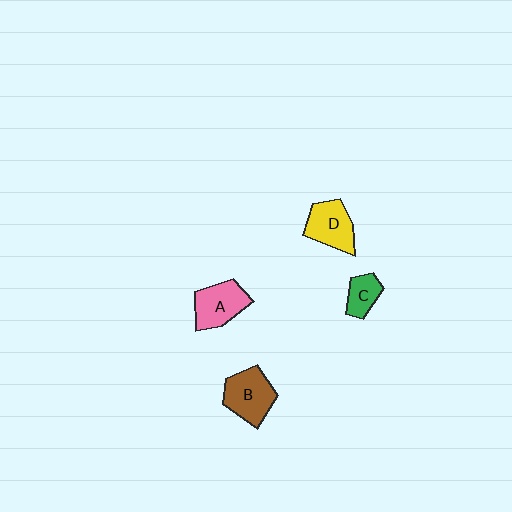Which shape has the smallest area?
Shape C (green).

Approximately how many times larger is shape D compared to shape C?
Approximately 1.7 times.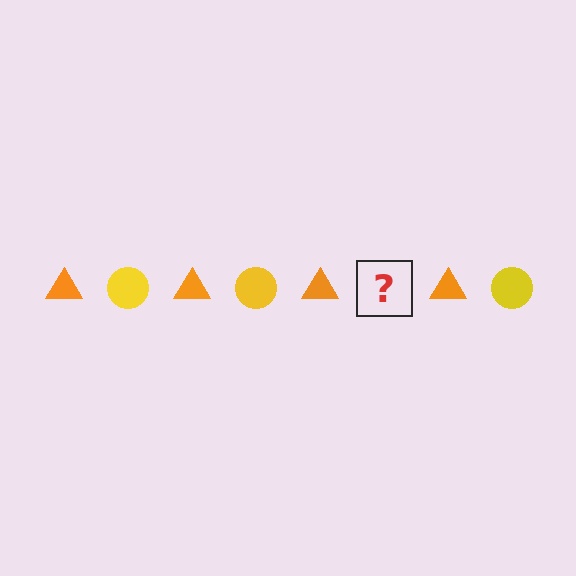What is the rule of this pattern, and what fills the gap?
The rule is that the pattern alternates between orange triangle and yellow circle. The gap should be filled with a yellow circle.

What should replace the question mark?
The question mark should be replaced with a yellow circle.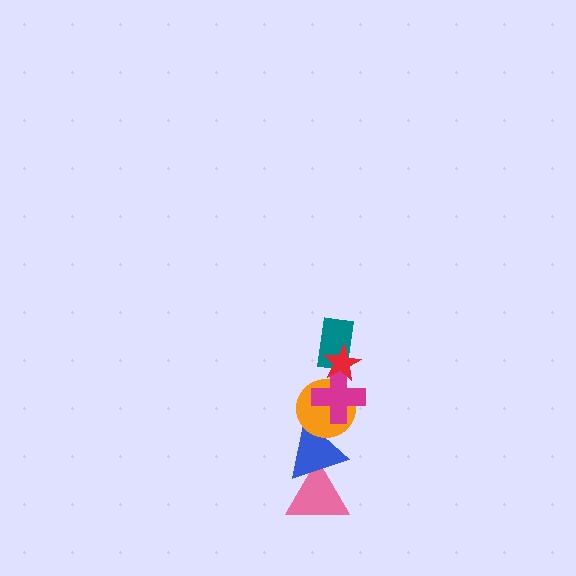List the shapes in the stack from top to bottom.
From top to bottom: the red star, the teal rectangle, the magenta cross, the orange circle, the blue triangle, the pink triangle.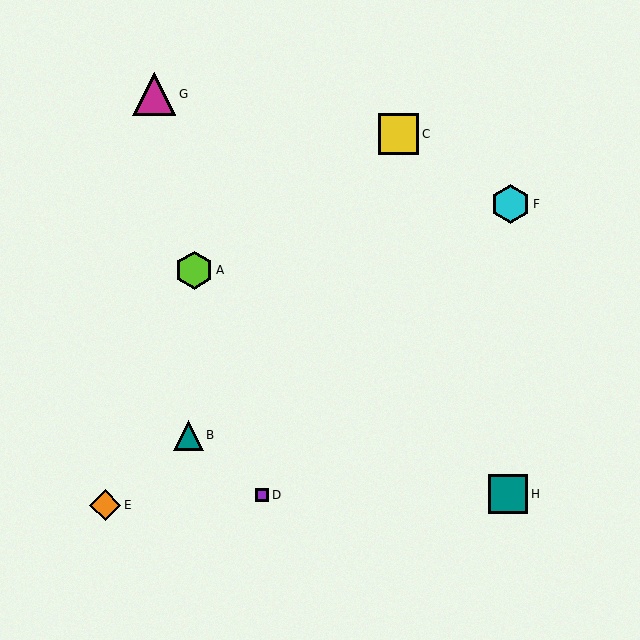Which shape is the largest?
The magenta triangle (labeled G) is the largest.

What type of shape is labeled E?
Shape E is an orange diamond.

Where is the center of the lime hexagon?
The center of the lime hexagon is at (194, 270).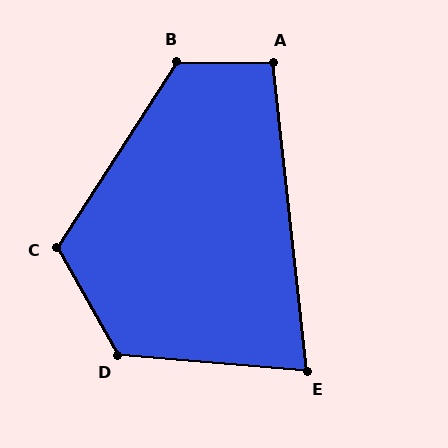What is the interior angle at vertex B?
Approximately 122 degrees (obtuse).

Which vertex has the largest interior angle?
D, at approximately 124 degrees.